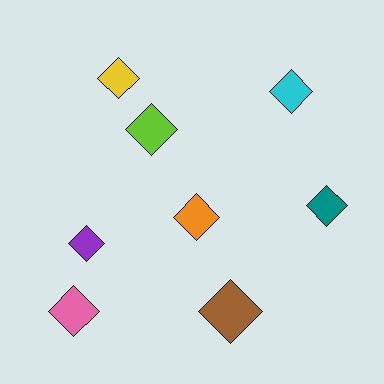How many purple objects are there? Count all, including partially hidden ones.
There is 1 purple object.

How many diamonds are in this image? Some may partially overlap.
There are 8 diamonds.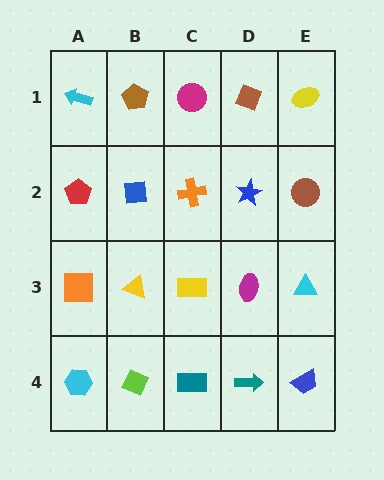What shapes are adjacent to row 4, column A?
An orange square (row 3, column A), a lime diamond (row 4, column B).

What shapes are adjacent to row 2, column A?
A cyan arrow (row 1, column A), an orange square (row 3, column A), a blue square (row 2, column B).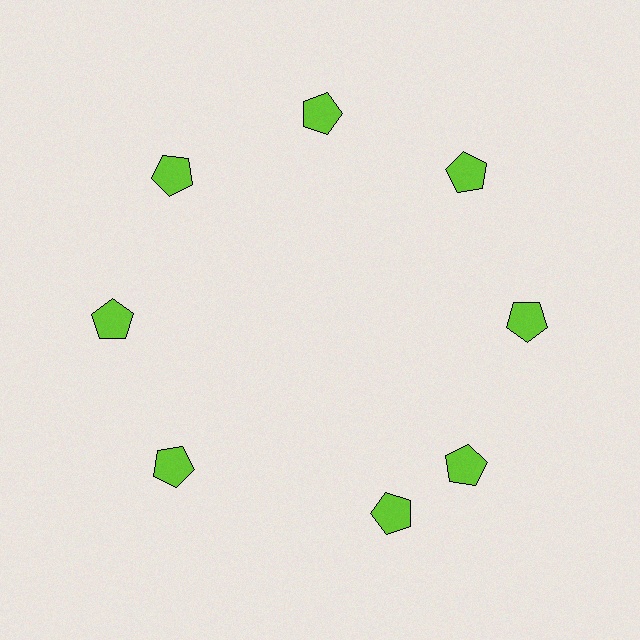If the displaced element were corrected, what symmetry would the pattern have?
It would have 8-fold rotational symmetry — the pattern would map onto itself every 45 degrees.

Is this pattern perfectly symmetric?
No. The 8 lime pentagons are arranged in a ring, but one element near the 6 o'clock position is rotated out of alignment along the ring, breaking the 8-fold rotational symmetry.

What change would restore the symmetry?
The symmetry would be restored by rotating it back into even spacing with its neighbors so that all 8 pentagons sit at equal angles and equal distance from the center.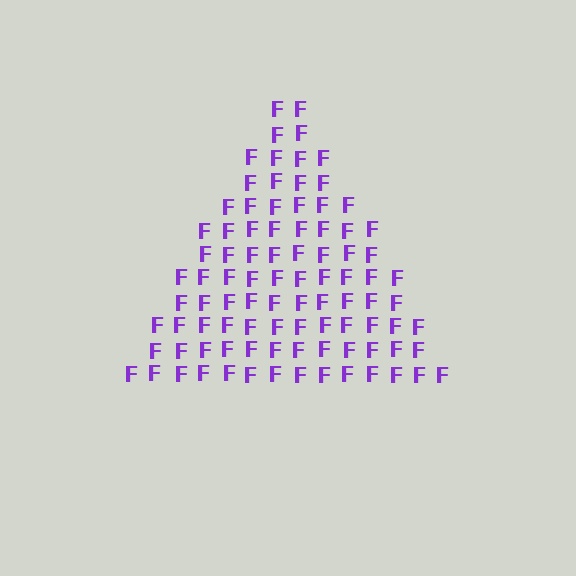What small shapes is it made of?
It is made of small letter F's.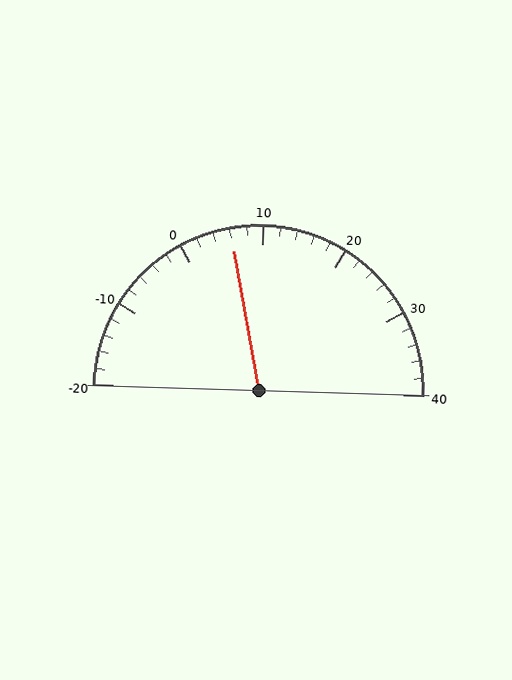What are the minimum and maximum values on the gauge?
The gauge ranges from -20 to 40.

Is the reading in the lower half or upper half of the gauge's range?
The reading is in the lower half of the range (-20 to 40).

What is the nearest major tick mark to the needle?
The nearest major tick mark is 10.